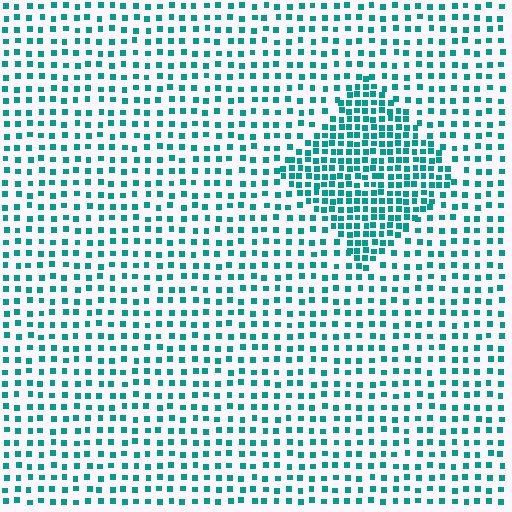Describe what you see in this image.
The image contains small teal elements arranged at two different densities. A diamond-shaped region is visible where the elements are more densely packed than the surrounding area.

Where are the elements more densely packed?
The elements are more densely packed inside the diamond boundary.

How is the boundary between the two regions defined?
The boundary is defined by a change in element density (approximately 2.1x ratio). All elements are the same color, size, and shape.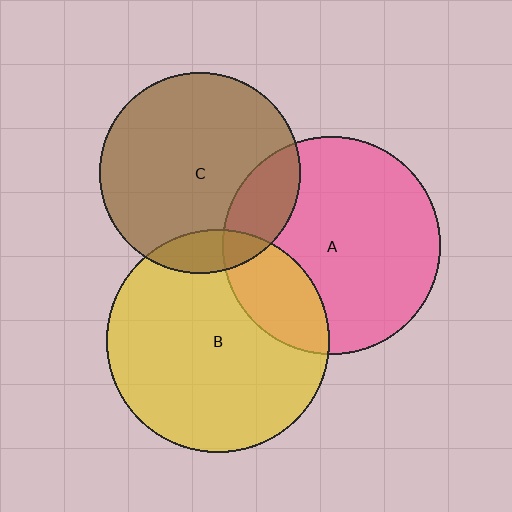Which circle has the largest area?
Circle B (yellow).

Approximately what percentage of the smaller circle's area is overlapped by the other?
Approximately 20%.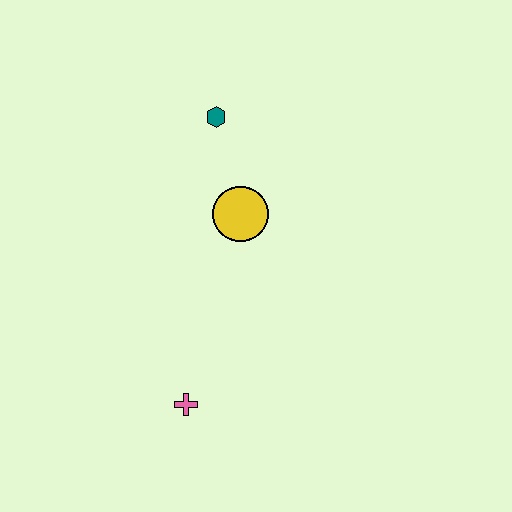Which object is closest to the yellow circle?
The teal hexagon is closest to the yellow circle.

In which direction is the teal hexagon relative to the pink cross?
The teal hexagon is above the pink cross.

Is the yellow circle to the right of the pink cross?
Yes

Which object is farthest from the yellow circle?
The pink cross is farthest from the yellow circle.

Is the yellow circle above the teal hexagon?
No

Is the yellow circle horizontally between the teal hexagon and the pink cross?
No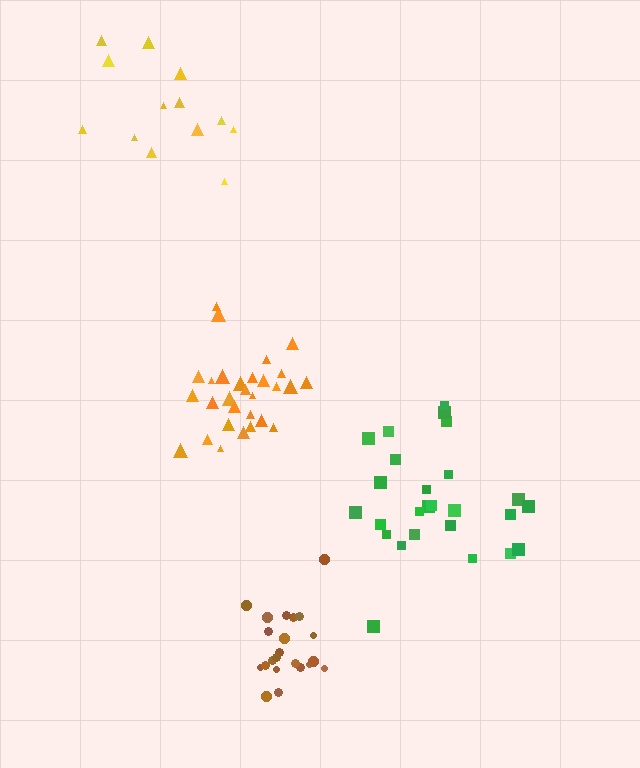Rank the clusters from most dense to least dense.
brown, orange, green, yellow.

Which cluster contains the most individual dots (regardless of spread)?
Orange (29).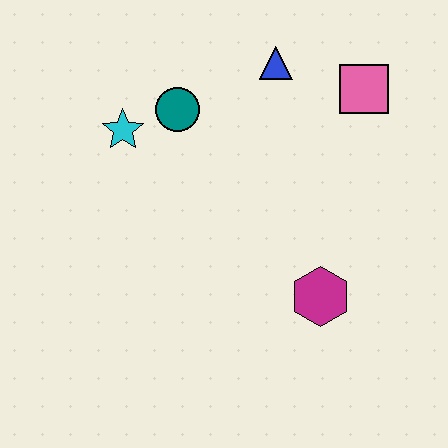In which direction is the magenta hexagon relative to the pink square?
The magenta hexagon is below the pink square.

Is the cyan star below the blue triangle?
Yes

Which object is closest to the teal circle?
The cyan star is closest to the teal circle.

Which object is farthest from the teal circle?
The magenta hexagon is farthest from the teal circle.